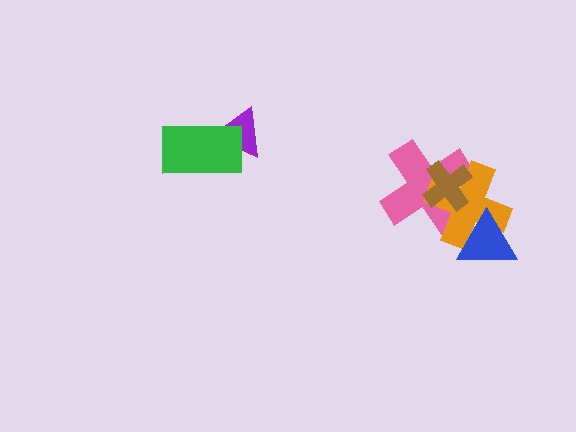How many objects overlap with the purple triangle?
1 object overlaps with the purple triangle.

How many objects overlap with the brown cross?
2 objects overlap with the brown cross.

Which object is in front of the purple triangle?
The green rectangle is in front of the purple triangle.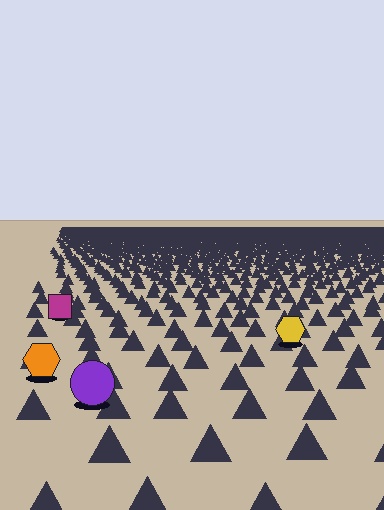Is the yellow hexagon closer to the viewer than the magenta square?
Yes. The yellow hexagon is closer — you can tell from the texture gradient: the ground texture is coarser near it.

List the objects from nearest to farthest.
From nearest to farthest: the purple circle, the orange hexagon, the yellow hexagon, the magenta square.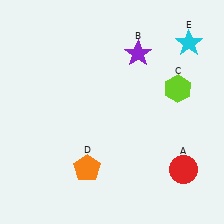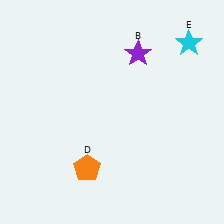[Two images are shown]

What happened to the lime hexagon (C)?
The lime hexagon (C) was removed in Image 2. It was in the top-right area of Image 1.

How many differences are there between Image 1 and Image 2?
There are 2 differences between the two images.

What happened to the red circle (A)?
The red circle (A) was removed in Image 2. It was in the bottom-right area of Image 1.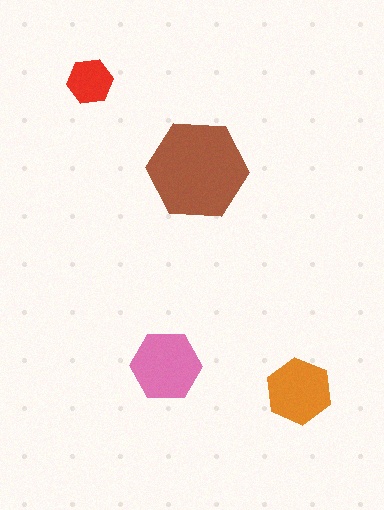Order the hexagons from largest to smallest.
the brown one, the pink one, the orange one, the red one.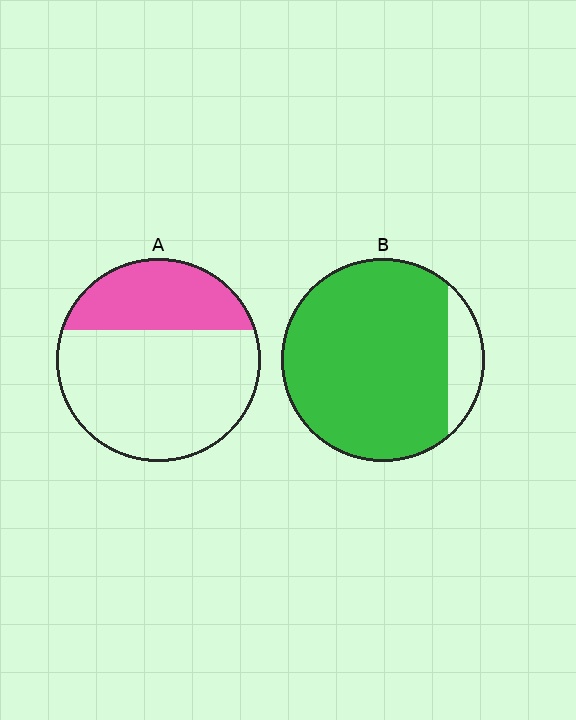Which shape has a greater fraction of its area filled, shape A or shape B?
Shape B.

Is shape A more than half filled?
No.